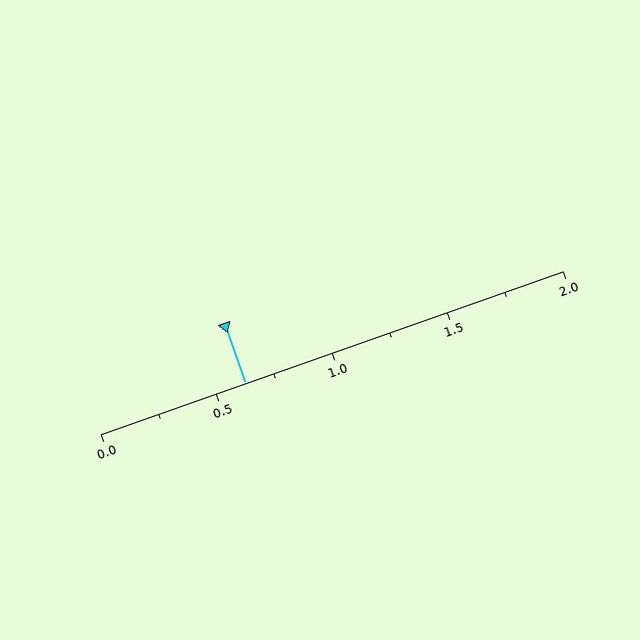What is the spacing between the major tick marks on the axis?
The major ticks are spaced 0.5 apart.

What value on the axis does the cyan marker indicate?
The marker indicates approximately 0.62.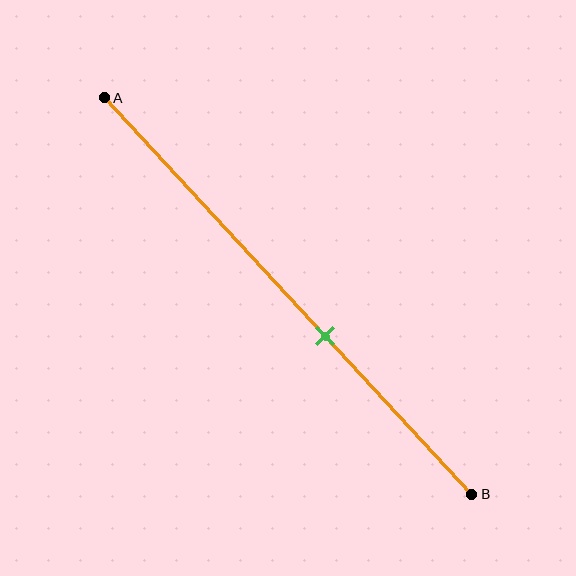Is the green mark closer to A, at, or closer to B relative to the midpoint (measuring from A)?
The green mark is closer to point B than the midpoint of segment AB.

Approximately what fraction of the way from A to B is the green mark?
The green mark is approximately 60% of the way from A to B.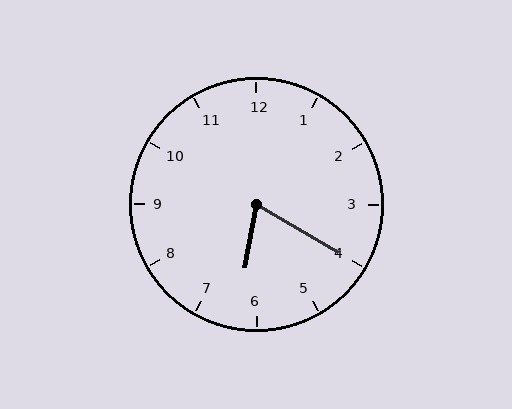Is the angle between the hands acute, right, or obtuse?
It is acute.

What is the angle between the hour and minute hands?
Approximately 70 degrees.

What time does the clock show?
6:20.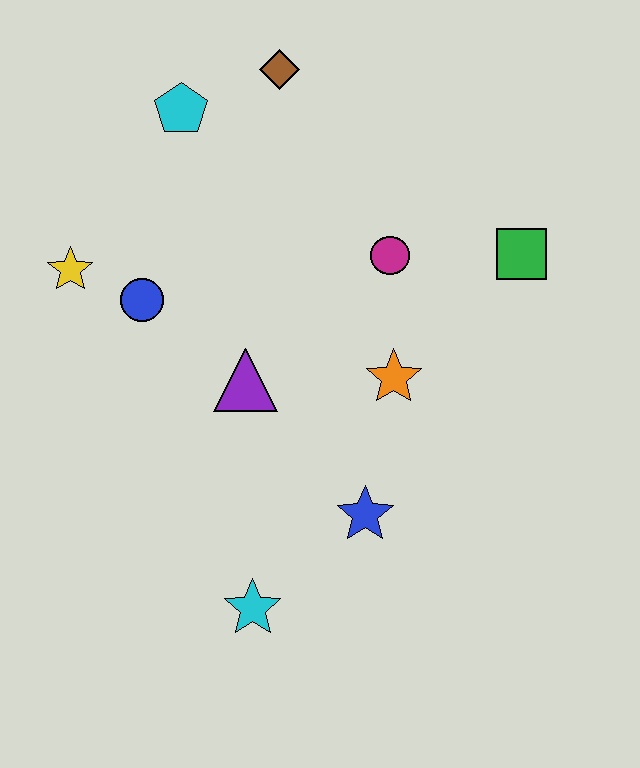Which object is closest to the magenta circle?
The orange star is closest to the magenta circle.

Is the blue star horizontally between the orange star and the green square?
No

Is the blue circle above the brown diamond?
No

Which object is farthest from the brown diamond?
The cyan star is farthest from the brown diamond.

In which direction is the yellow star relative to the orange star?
The yellow star is to the left of the orange star.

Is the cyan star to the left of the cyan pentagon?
No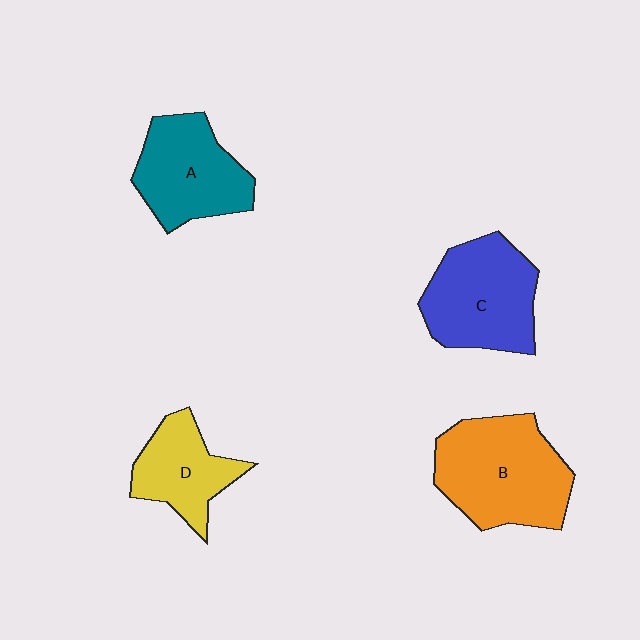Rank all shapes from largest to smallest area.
From largest to smallest: B (orange), C (blue), A (teal), D (yellow).